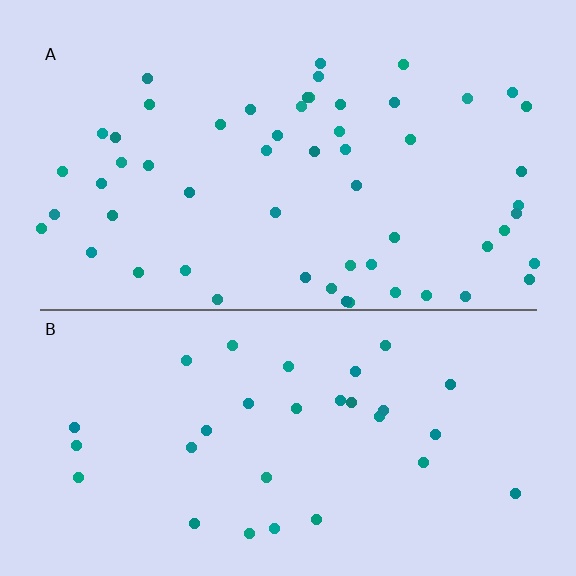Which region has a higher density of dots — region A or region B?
A (the top).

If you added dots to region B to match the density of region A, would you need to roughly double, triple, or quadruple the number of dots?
Approximately double.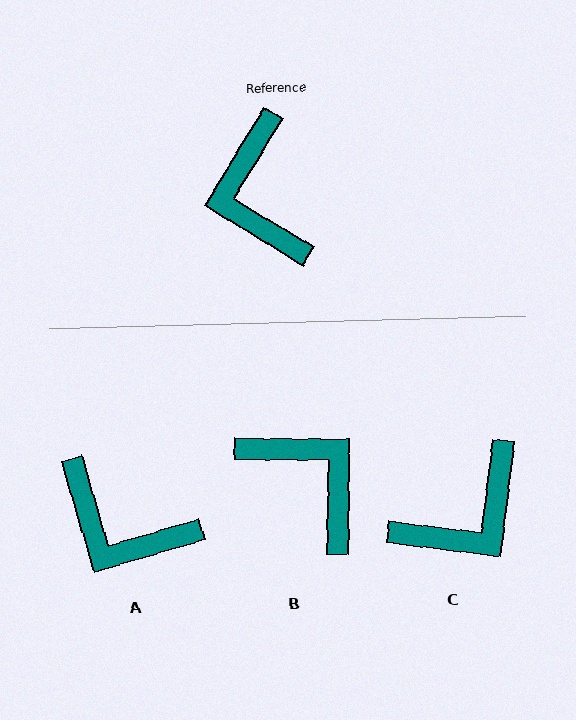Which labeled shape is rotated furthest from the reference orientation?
B, about 149 degrees away.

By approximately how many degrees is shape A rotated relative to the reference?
Approximately 48 degrees counter-clockwise.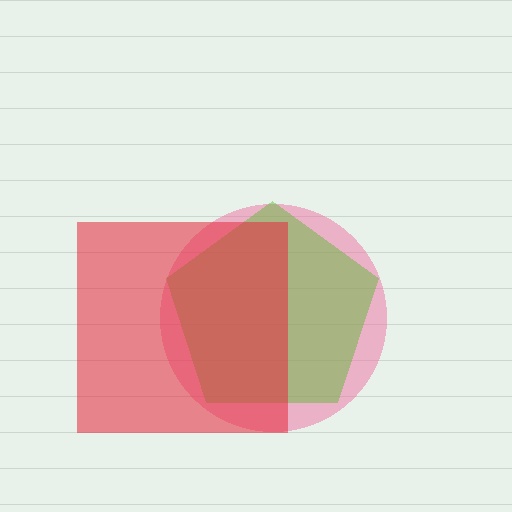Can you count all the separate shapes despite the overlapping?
Yes, there are 3 separate shapes.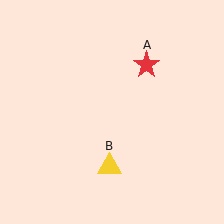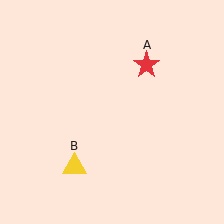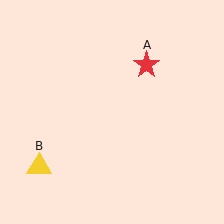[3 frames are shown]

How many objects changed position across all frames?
1 object changed position: yellow triangle (object B).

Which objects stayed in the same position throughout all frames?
Red star (object A) remained stationary.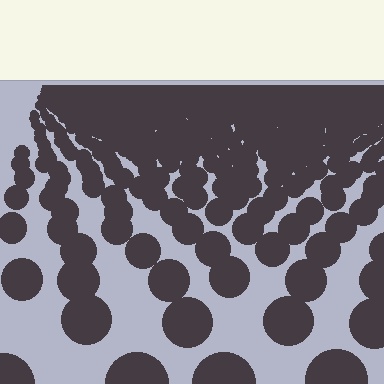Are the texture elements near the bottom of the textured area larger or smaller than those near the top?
Larger. Near the bottom, elements are closer to the viewer and appear at a bigger on-screen size.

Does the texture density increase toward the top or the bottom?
Density increases toward the top.